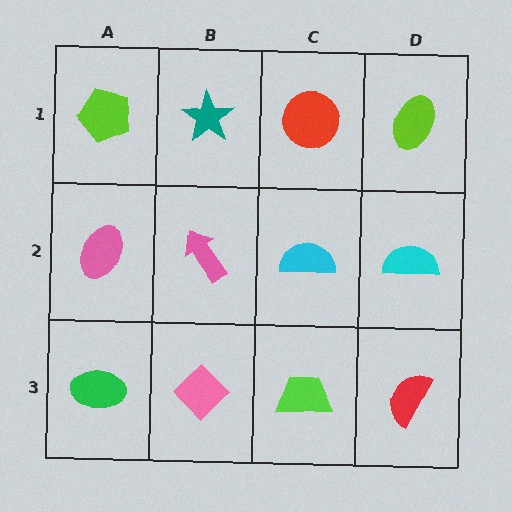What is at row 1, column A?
A lime pentagon.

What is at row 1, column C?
A red circle.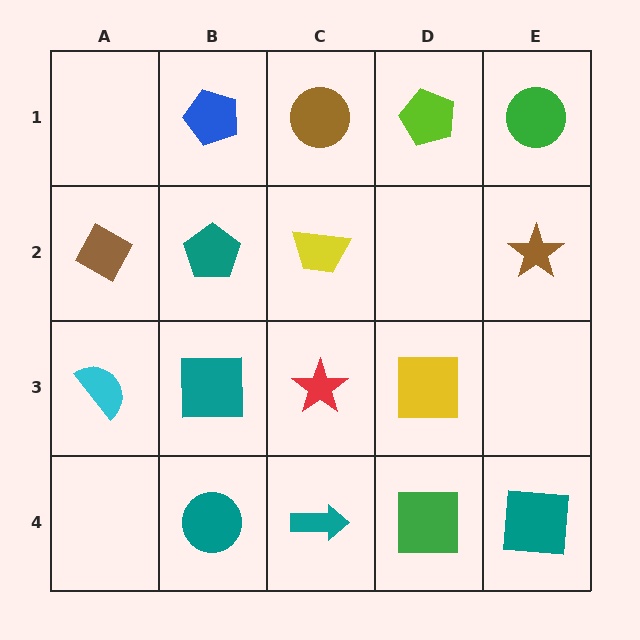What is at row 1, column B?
A blue pentagon.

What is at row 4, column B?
A teal circle.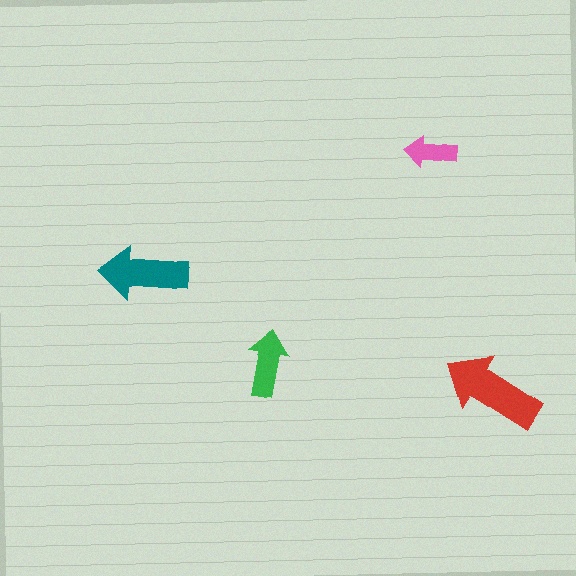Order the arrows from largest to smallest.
the red one, the teal one, the green one, the pink one.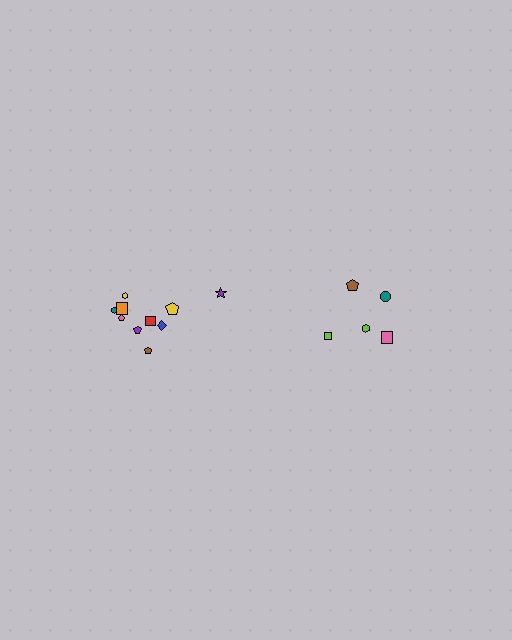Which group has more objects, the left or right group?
The left group.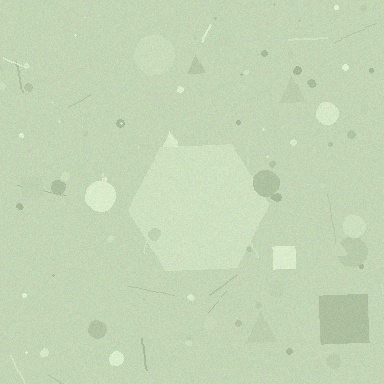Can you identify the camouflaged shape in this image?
The camouflaged shape is a hexagon.